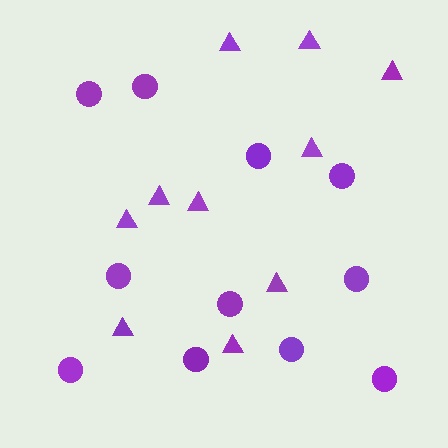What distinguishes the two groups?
There are 2 groups: one group of triangles (10) and one group of circles (11).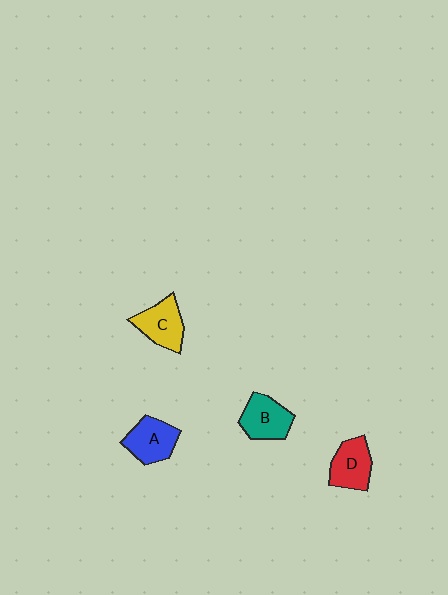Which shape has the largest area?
Shape A (blue).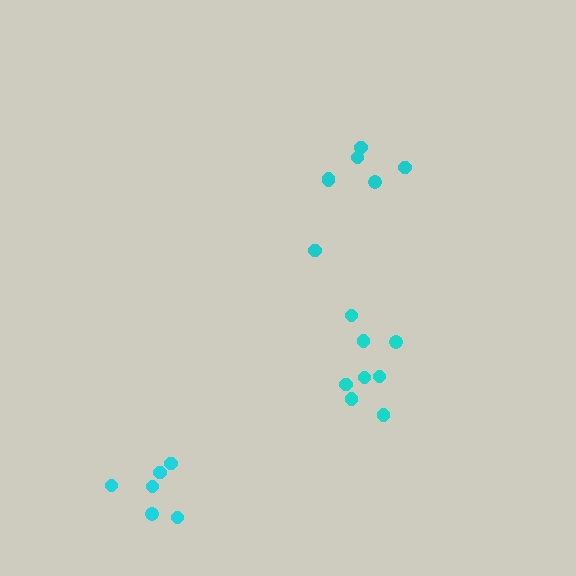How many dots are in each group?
Group 1: 8 dots, Group 2: 6 dots, Group 3: 7 dots (21 total).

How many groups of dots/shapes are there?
There are 3 groups.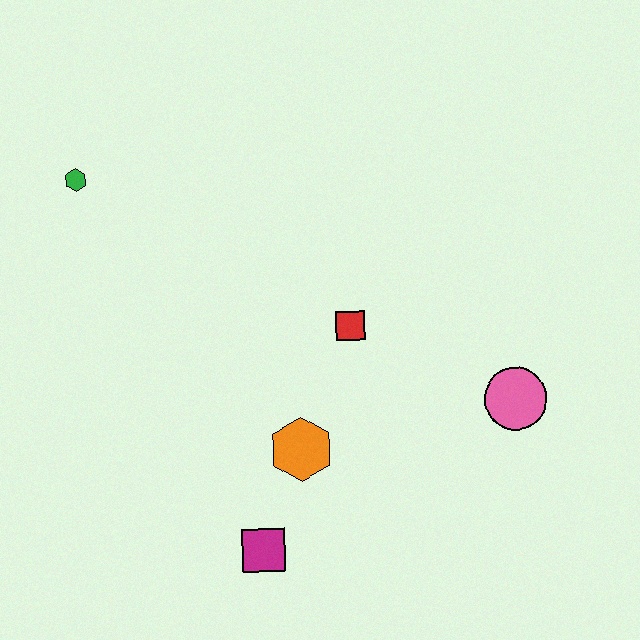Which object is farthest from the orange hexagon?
The green hexagon is farthest from the orange hexagon.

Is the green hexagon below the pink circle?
No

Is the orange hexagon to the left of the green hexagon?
No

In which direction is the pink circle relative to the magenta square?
The pink circle is to the right of the magenta square.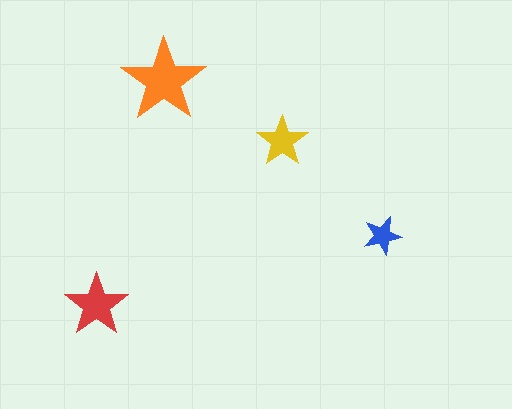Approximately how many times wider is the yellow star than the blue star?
About 1.5 times wider.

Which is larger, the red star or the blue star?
The red one.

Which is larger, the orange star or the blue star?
The orange one.